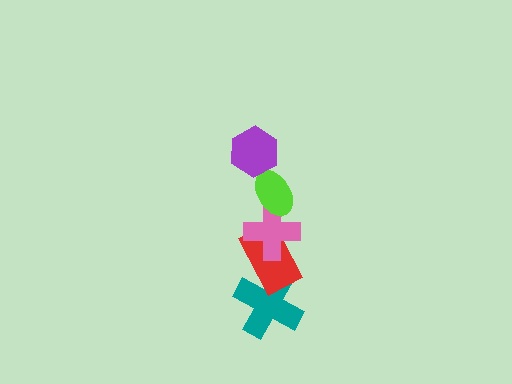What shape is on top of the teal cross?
The red rectangle is on top of the teal cross.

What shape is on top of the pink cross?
The lime ellipse is on top of the pink cross.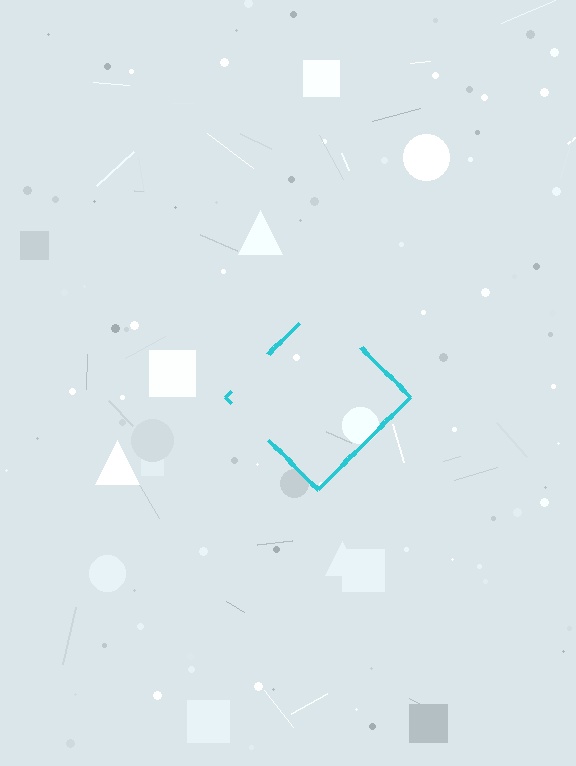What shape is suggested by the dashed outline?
The dashed outline suggests a diamond.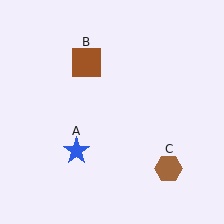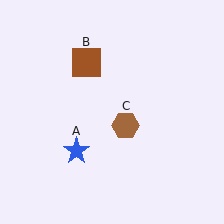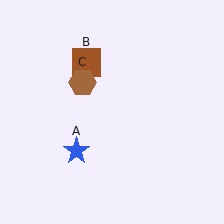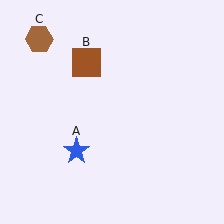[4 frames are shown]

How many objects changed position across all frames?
1 object changed position: brown hexagon (object C).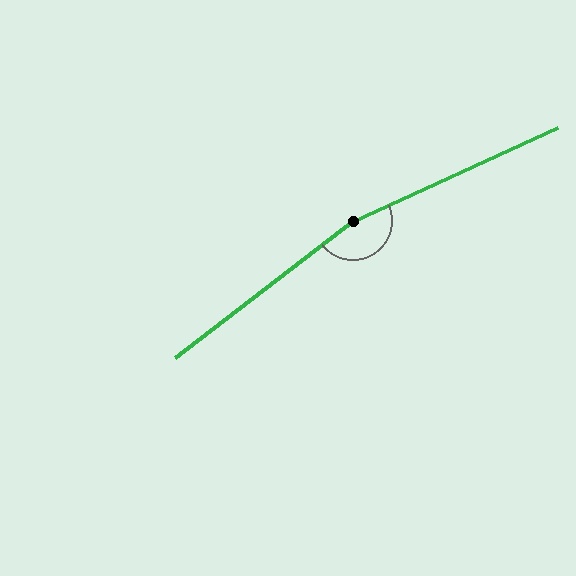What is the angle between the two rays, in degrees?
Approximately 167 degrees.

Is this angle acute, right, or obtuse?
It is obtuse.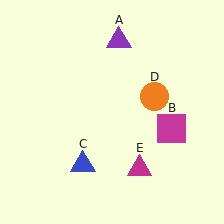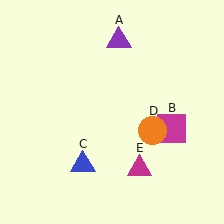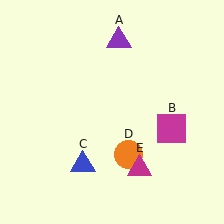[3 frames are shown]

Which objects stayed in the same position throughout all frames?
Purple triangle (object A) and magenta square (object B) and blue triangle (object C) and magenta triangle (object E) remained stationary.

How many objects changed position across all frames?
1 object changed position: orange circle (object D).